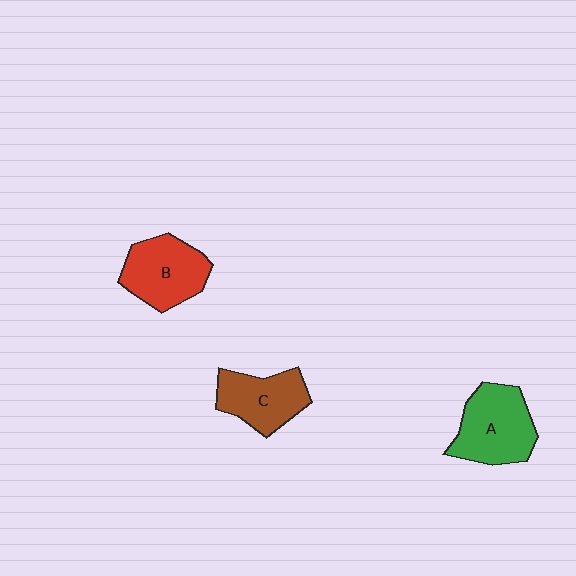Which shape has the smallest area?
Shape C (brown).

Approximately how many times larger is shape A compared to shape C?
Approximately 1.2 times.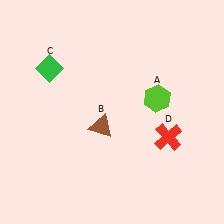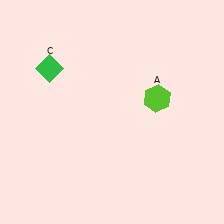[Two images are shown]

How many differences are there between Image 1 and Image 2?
There are 2 differences between the two images.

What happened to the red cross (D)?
The red cross (D) was removed in Image 2. It was in the bottom-right area of Image 1.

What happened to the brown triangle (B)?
The brown triangle (B) was removed in Image 2. It was in the bottom-left area of Image 1.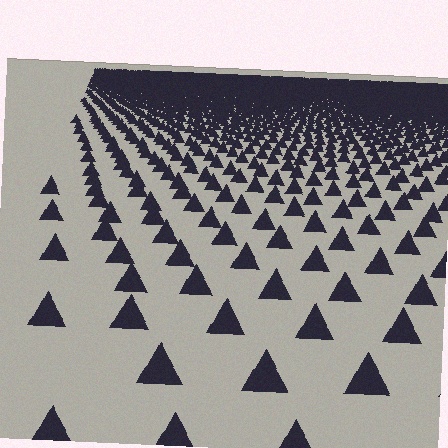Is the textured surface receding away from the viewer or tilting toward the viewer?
The surface is receding away from the viewer. Texture elements get smaller and denser toward the top.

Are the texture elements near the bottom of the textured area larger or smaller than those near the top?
Larger. Near the bottom, elements are closer to the viewer and appear at a bigger on-screen size.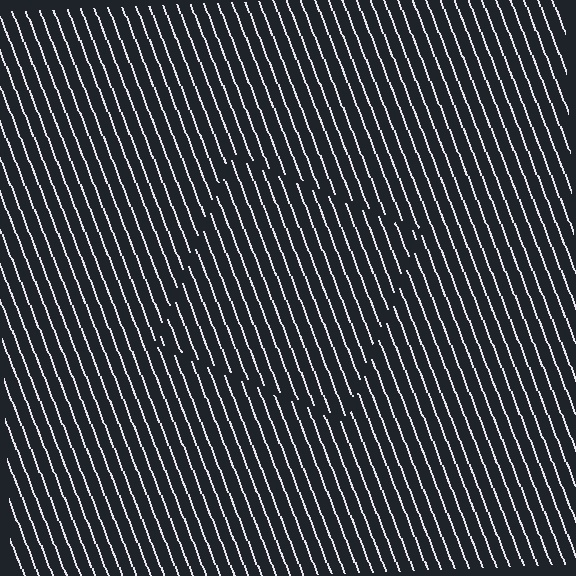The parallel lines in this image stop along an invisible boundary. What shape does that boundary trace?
An illusory square. The interior of the shape contains the same grating, shifted by half a period — the contour is defined by the phase discontinuity where line-ends from the inner and outer gratings abut.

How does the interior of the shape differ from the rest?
The interior of the shape contains the same grating, shifted by half a period — the contour is defined by the phase discontinuity where line-ends from the inner and outer gratings abut.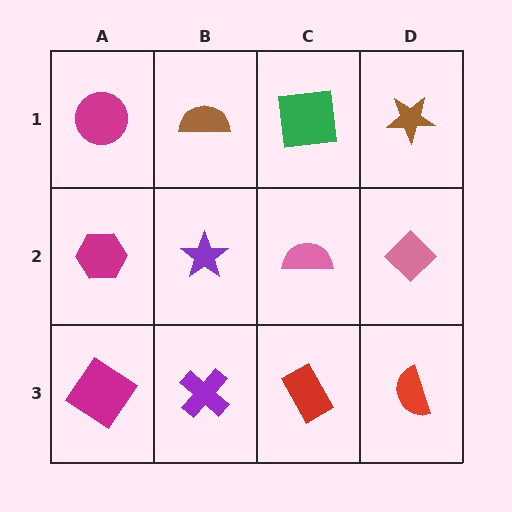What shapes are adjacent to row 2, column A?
A magenta circle (row 1, column A), a magenta diamond (row 3, column A), a purple star (row 2, column B).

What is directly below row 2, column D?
A red semicircle.